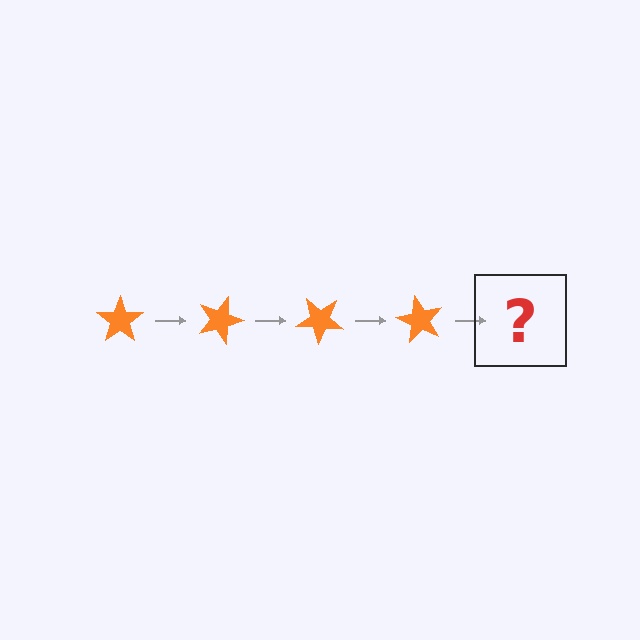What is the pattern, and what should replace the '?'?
The pattern is that the star rotates 20 degrees each step. The '?' should be an orange star rotated 80 degrees.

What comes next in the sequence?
The next element should be an orange star rotated 80 degrees.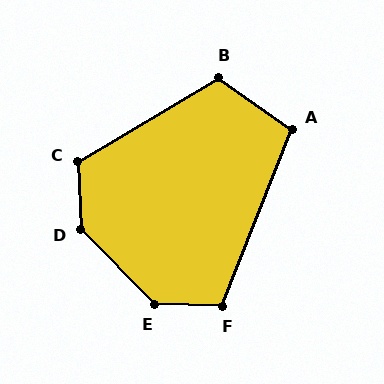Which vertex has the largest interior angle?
E, at approximately 137 degrees.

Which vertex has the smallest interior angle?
A, at approximately 104 degrees.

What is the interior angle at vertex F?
Approximately 110 degrees (obtuse).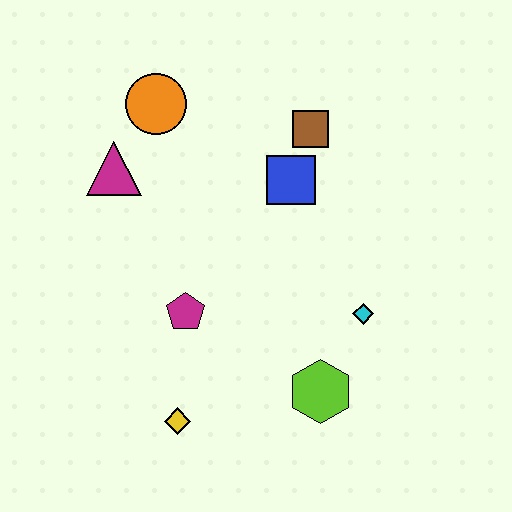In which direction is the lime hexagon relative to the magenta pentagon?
The lime hexagon is to the right of the magenta pentagon.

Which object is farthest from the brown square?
The yellow diamond is farthest from the brown square.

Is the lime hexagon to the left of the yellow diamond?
No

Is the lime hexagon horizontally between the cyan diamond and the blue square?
Yes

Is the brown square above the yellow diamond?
Yes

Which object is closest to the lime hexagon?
The cyan diamond is closest to the lime hexagon.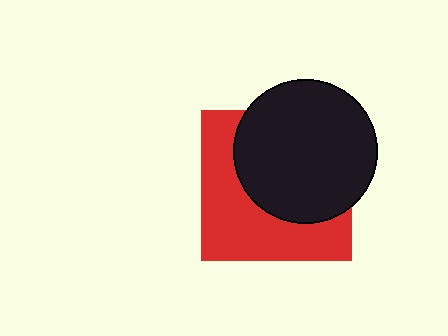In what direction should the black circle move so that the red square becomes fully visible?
The black circle should move toward the upper-right. That is the shortest direction to clear the overlap and leave the red square fully visible.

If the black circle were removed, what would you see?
You would see the complete red square.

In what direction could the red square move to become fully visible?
The red square could move toward the lower-left. That would shift it out from behind the black circle entirely.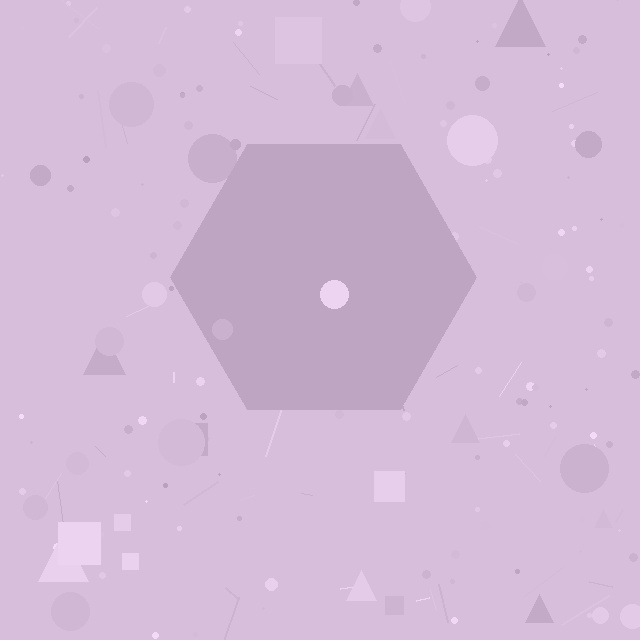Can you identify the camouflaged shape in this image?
The camouflaged shape is a hexagon.